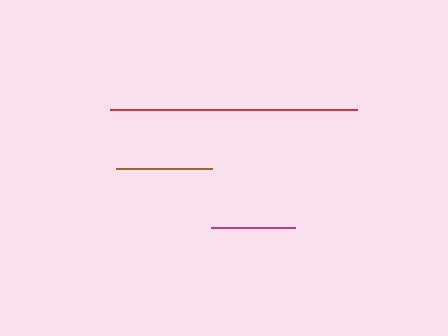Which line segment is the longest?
The red line is the longest at approximately 247 pixels.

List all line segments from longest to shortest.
From longest to shortest: red, brown, magenta.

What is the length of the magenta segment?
The magenta segment is approximately 84 pixels long.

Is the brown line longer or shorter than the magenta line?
The brown line is longer than the magenta line.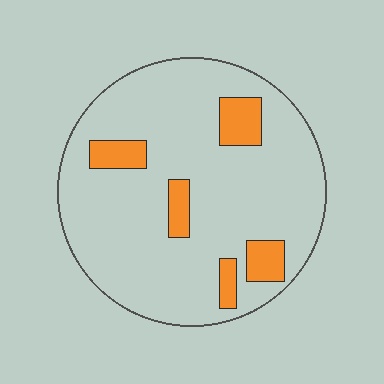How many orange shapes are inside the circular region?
5.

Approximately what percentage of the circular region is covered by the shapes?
Approximately 15%.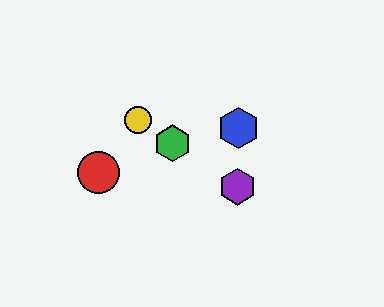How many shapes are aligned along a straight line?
3 shapes (the green hexagon, the yellow circle, the purple hexagon) are aligned along a straight line.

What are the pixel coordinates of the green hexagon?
The green hexagon is at (173, 143).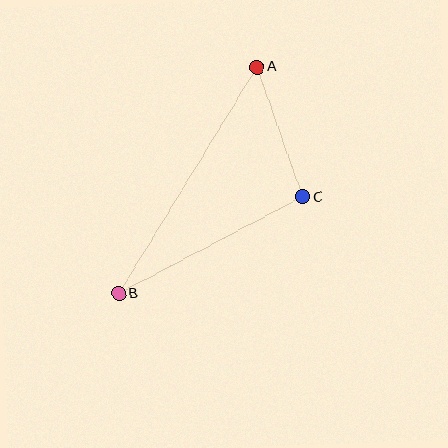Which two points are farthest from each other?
Points A and B are farthest from each other.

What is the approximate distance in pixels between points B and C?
The distance between B and C is approximately 208 pixels.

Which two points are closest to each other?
Points A and C are closest to each other.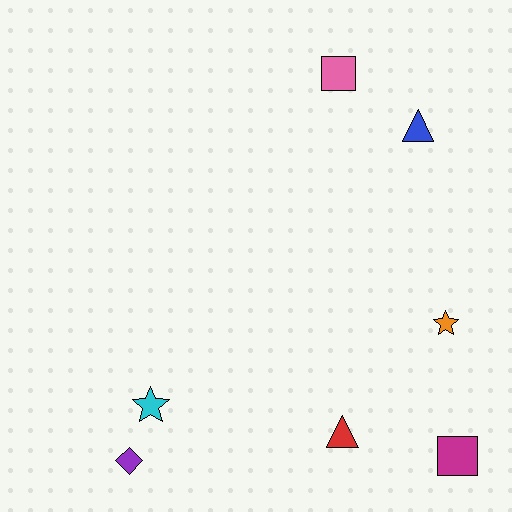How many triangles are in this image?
There are 2 triangles.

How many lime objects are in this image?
There are no lime objects.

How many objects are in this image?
There are 7 objects.